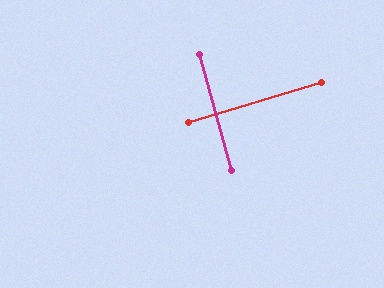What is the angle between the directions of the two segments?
Approximately 89 degrees.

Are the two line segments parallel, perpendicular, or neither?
Perpendicular — they meet at approximately 89°.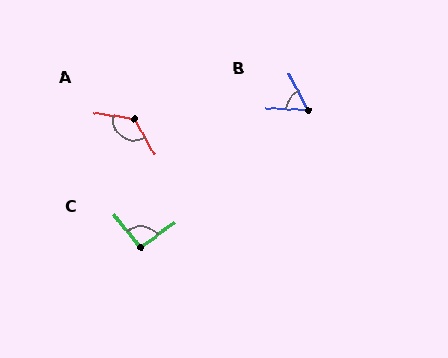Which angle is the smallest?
B, at approximately 60 degrees.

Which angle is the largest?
A, at approximately 129 degrees.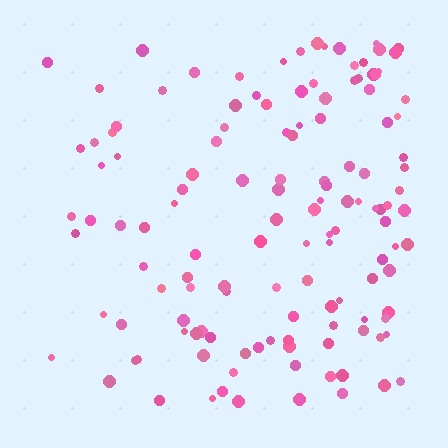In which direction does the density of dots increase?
From left to right, with the right side densest.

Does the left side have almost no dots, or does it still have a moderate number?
Still a moderate number, just noticeably fewer than the right.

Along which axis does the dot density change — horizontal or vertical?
Horizontal.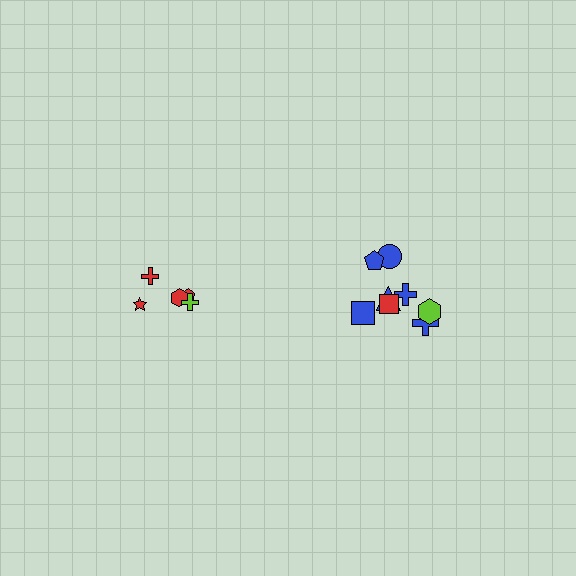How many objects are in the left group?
There are 5 objects.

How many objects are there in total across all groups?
There are 13 objects.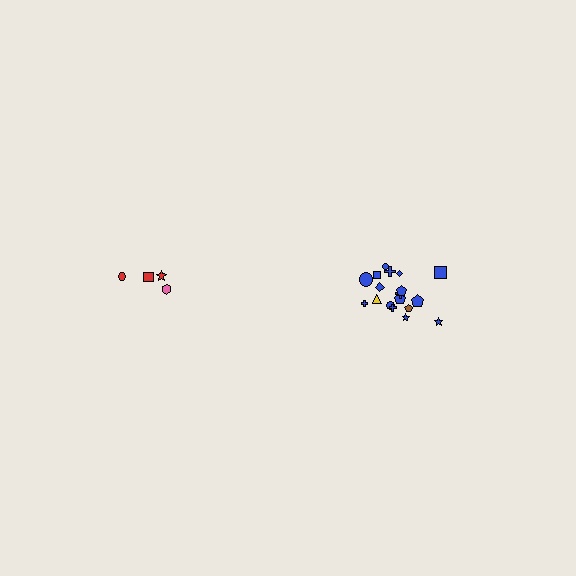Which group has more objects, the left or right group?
The right group.